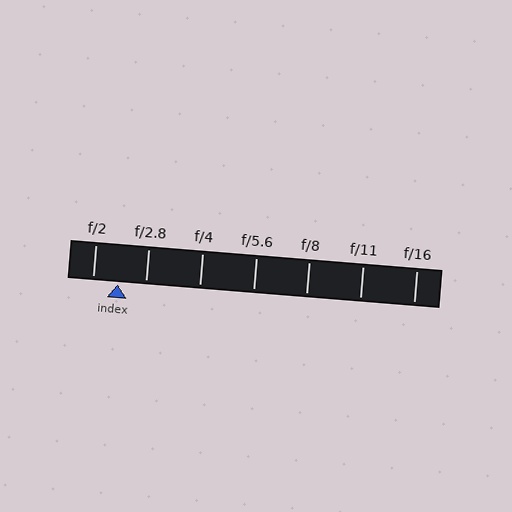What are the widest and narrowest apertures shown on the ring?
The widest aperture shown is f/2 and the narrowest is f/16.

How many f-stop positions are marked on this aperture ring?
There are 7 f-stop positions marked.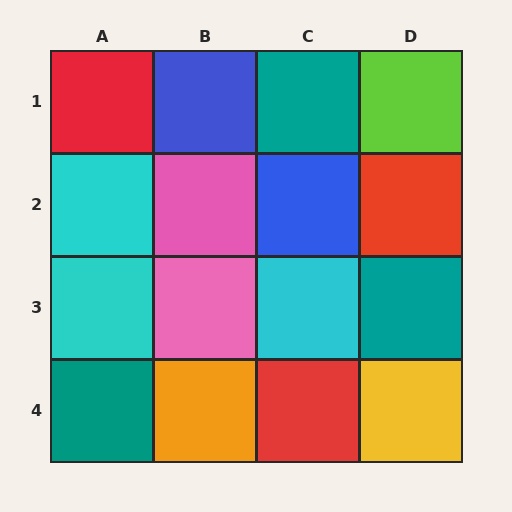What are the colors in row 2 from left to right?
Cyan, pink, blue, red.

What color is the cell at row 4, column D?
Yellow.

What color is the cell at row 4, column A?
Teal.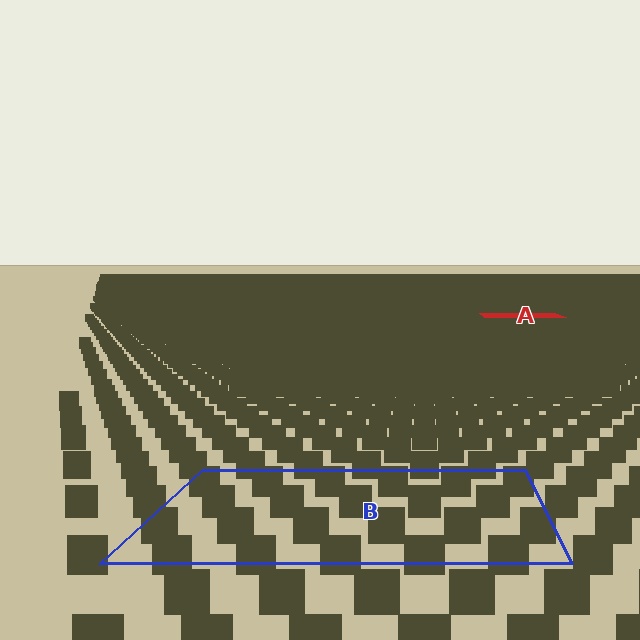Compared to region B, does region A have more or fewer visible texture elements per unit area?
Region A has more texture elements per unit area — they are packed more densely because it is farther away.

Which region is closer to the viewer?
Region B is closer. The texture elements there are larger and more spread out.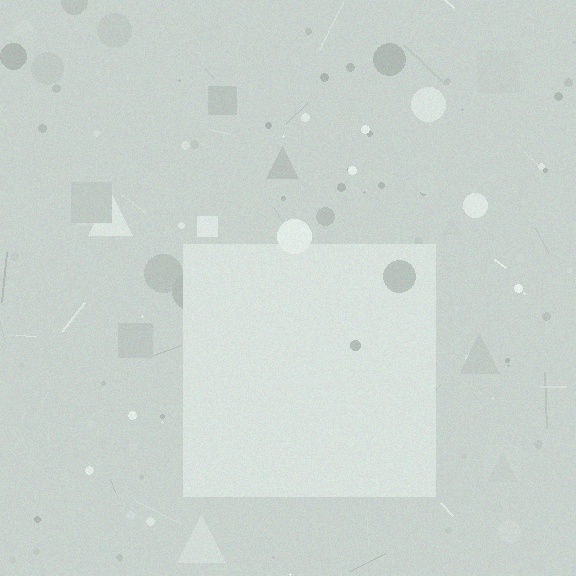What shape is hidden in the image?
A square is hidden in the image.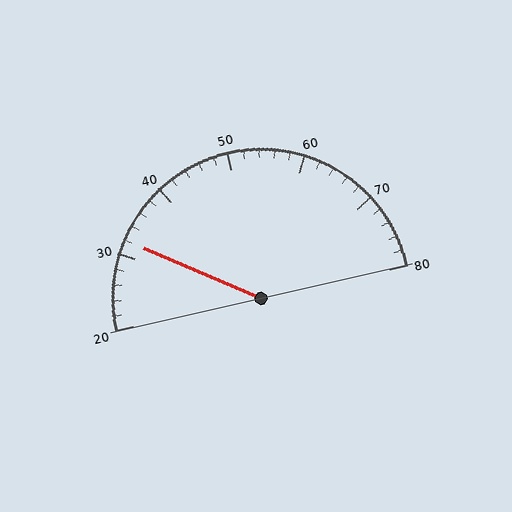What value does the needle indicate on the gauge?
The needle indicates approximately 32.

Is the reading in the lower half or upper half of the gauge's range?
The reading is in the lower half of the range (20 to 80).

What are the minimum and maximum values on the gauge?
The gauge ranges from 20 to 80.